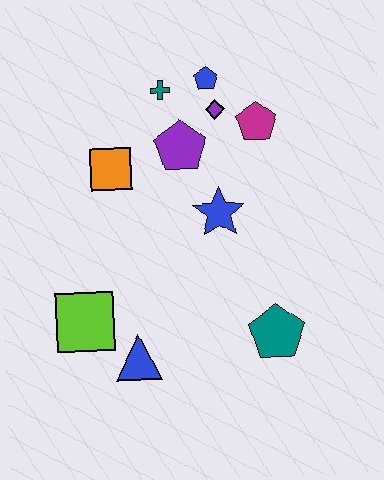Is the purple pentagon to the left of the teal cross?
No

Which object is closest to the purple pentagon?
The purple diamond is closest to the purple pentagon.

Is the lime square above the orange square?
No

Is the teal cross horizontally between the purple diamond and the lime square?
Yes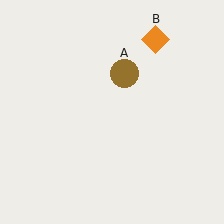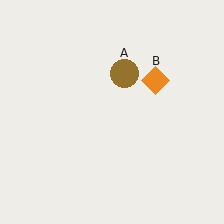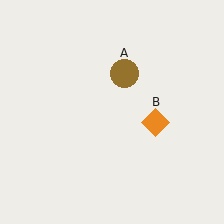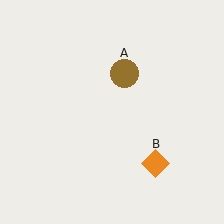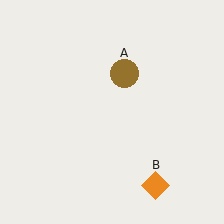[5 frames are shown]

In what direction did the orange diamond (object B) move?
The orange diamond (object B) moved down.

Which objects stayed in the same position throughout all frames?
Brown circle (object A) remained stationary.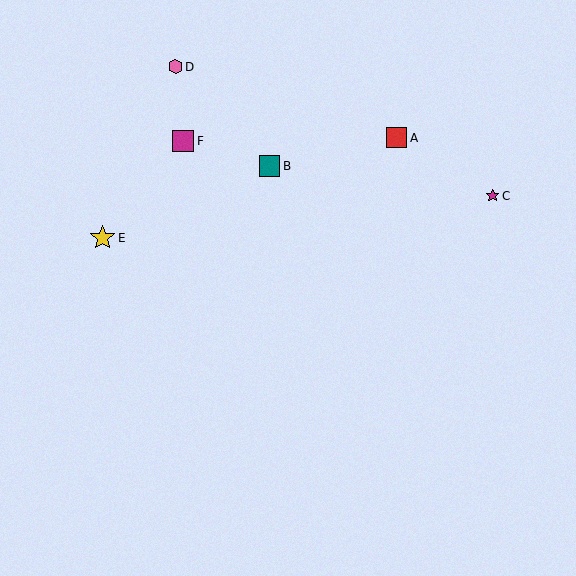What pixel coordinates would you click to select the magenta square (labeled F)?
Click at (183, 141) to select the magenta square F.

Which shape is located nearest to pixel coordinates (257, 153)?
The teal square (labeled B) at (269, 166) is nearest to that location.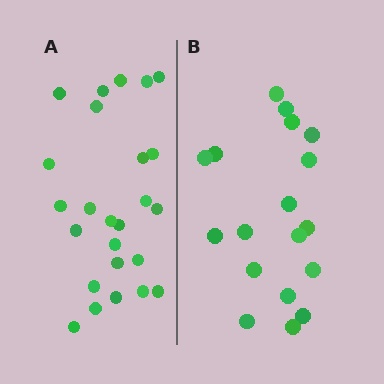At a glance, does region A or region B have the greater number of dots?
Region A (the left region) has more dots.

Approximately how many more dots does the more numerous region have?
Region A has roughly 8 or so more dots than region B.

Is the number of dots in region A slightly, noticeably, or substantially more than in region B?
Region A has noticeably more, but not dramatically so. The ratio is roughly 1.4 to 1.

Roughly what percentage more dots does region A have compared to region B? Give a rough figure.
About 40% more.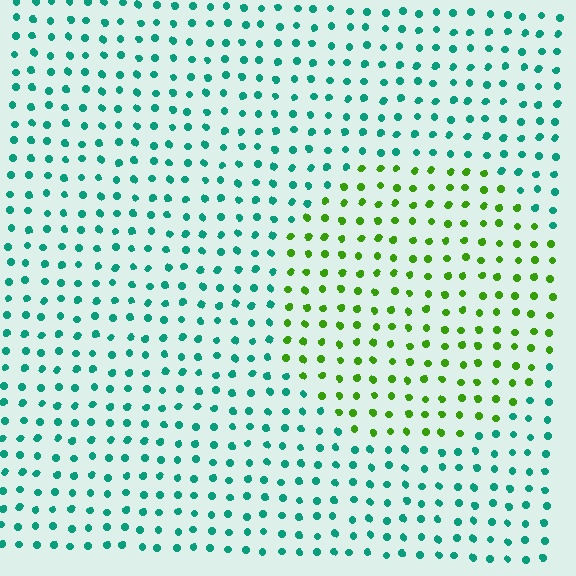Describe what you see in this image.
The image is filled with small teal elements in a uniform arrangement. A circle-shaped region is visible where the elements are tinted to a slightly different hue, forming a subtle color boundary.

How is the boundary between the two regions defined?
The boundary is defined purely by a slight shift in hue (about 64 degrees). Spacing, size, and orientation are identical on both sides.